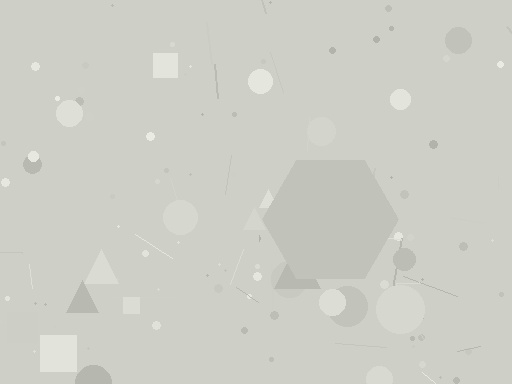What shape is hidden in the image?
A hexagon is hidden in the image.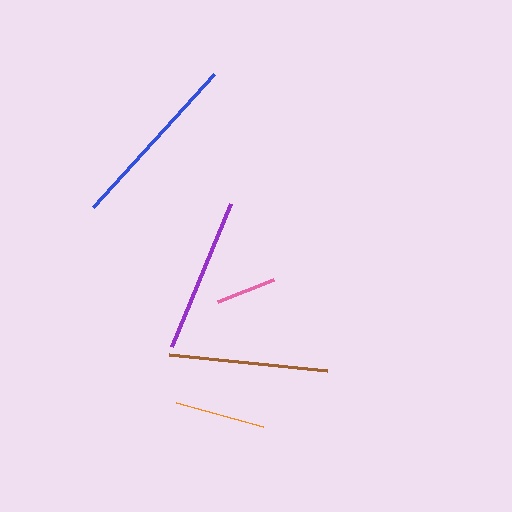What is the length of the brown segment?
The brown segment is approximately 159 pixels long.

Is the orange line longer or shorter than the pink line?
The orange line is longer than the pink line.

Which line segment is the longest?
The blue line is the longest at approximately 180 pixels.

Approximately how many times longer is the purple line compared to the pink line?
The purple line is approximately 2.6 times the length of the pink line.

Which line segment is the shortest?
The pink line is the shortest at approximately 60 pixels.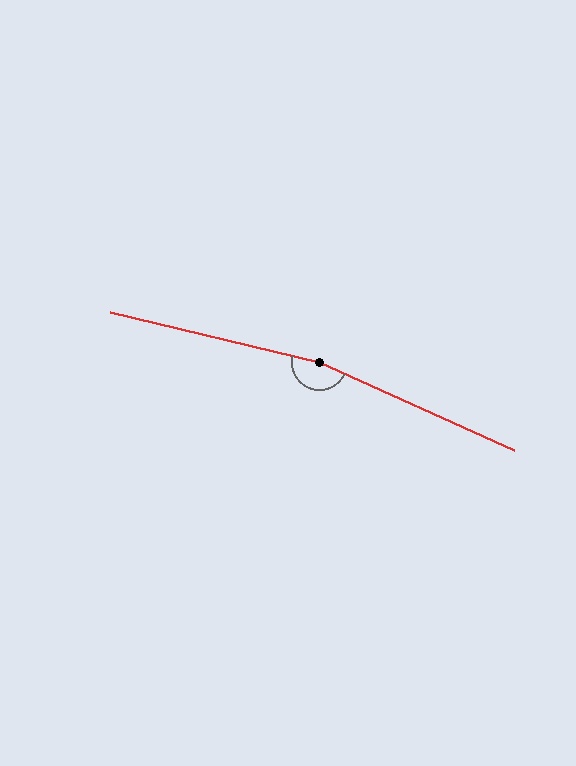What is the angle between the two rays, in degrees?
Approximately 169 degrees.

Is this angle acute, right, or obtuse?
It is obtuse.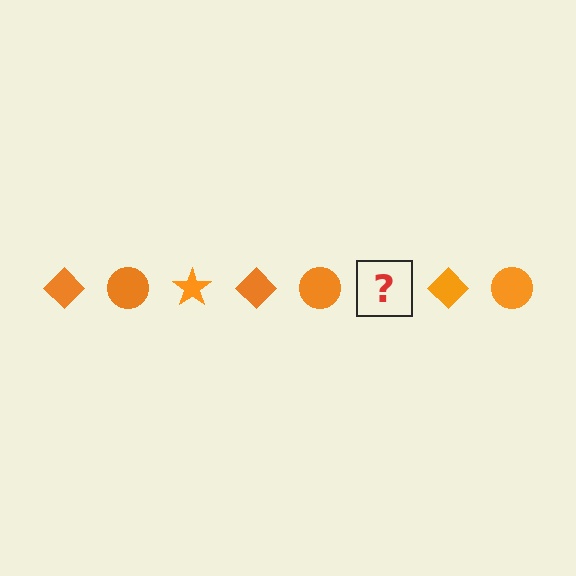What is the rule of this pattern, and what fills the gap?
The rule is that the pattern cycles through diamond, circle, star shapes in orange. The gap should be filled with an orange star.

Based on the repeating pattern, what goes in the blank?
The blank should be an orange star.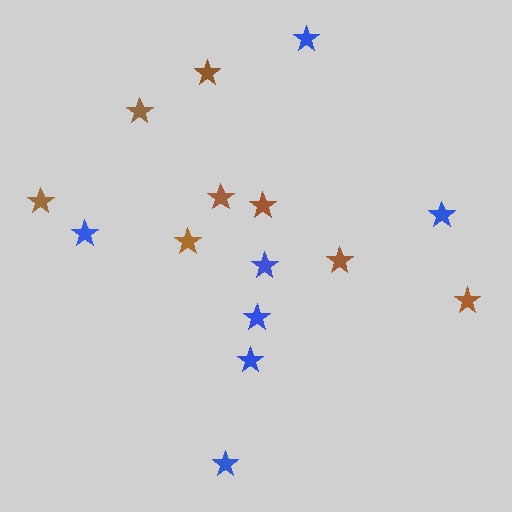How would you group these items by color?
There are 2 groups: one group of blue stars (7) and one group of brown stars (8).